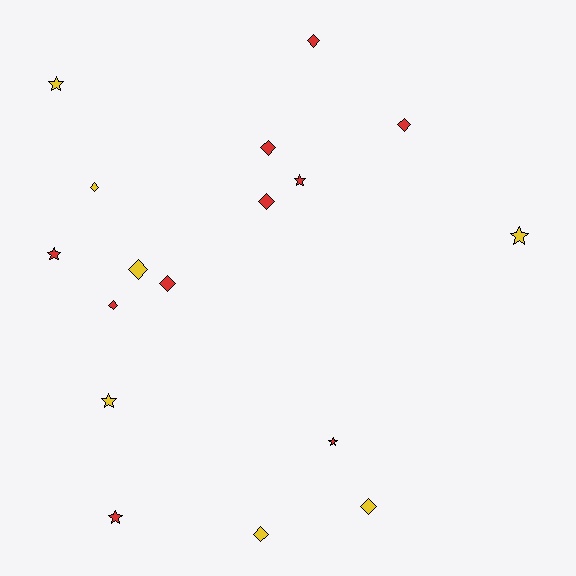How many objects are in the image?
There are 17 objects.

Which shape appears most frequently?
Diamond, with 10 objects.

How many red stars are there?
There are 4 red stars.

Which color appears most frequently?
Red, with 10 objects.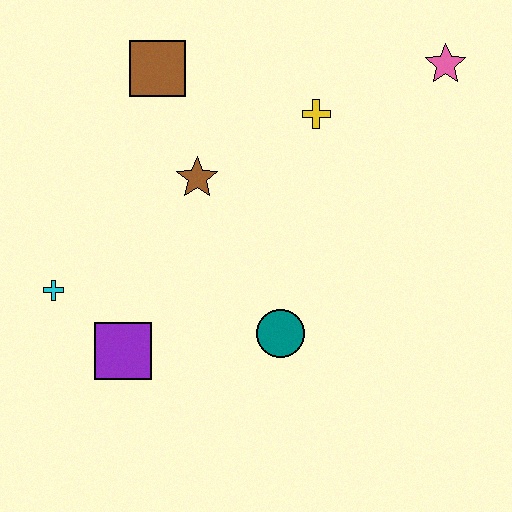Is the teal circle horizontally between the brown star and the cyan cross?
No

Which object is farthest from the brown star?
The pink star is farthest from the brown star.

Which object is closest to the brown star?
The brown square is closest to the brown star.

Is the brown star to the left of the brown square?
No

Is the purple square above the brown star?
No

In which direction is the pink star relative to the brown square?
The pink star is to the right of the brown square.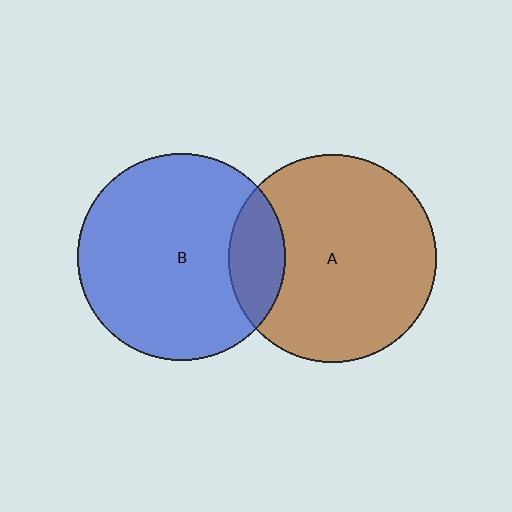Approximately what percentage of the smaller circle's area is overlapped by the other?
Approximately 15%.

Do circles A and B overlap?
Yes.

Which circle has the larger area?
Circle A (brown).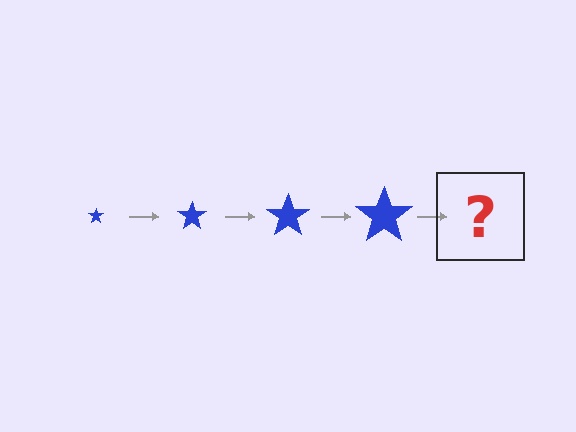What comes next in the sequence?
The next element should be a blue star, larger than the previous one.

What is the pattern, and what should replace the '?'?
The pattern is that the star gets progressively larger each step. The '?' should be a blue star, larger than the previous one.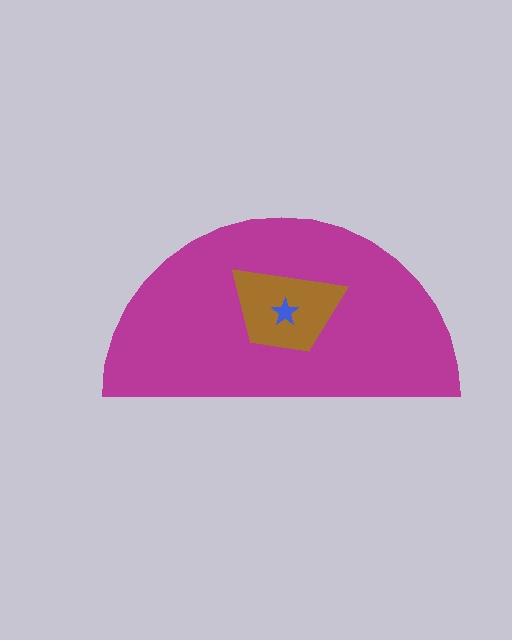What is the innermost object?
The blue star.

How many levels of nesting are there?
3.